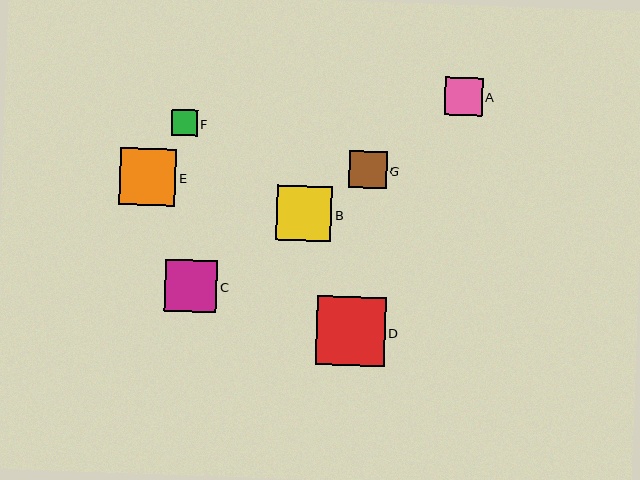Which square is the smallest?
Square F is the smallest with a size of approximately 26 pixels.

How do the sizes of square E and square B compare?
Square E and square B are approximately the same size.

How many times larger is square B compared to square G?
Square B is approximately 1.5 times the size of square G.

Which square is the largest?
Square D is the largest with a size of approximately 69 pixels.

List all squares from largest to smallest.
From largest to smallest: D, E, B, C, A, G, F.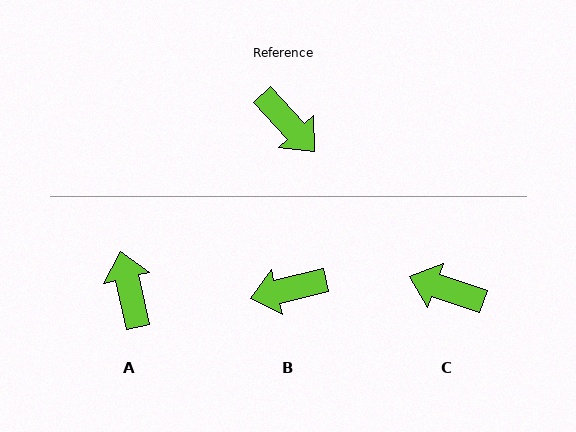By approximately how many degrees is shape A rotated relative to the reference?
Approximately 151 degrees counter-clockwise.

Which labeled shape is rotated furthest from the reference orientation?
C, about 152 degrees away.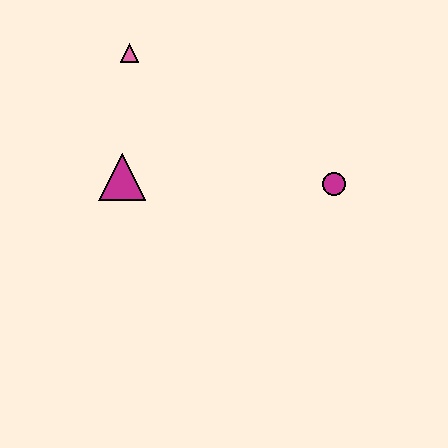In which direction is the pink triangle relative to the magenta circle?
The pink triangle is to the left of the magenta circle.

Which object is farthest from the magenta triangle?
The magenta circle is farthest from the magenta triangle.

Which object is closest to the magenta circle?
The magenta triangle is closest to the magenta circle.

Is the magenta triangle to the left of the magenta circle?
Yes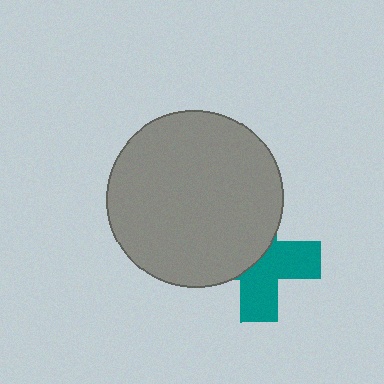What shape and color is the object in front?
The object in front is a gray circle.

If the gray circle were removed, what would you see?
You would see the complete teal cross.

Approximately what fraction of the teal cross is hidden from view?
Roughly 49% of the teal cross is hidden behind the gray circle.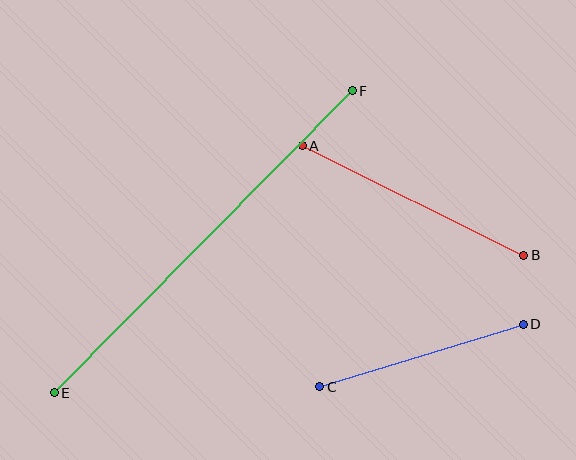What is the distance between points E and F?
The distance is approximately 425 pixels.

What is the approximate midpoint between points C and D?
The midpoint is at approximately (422, 356) pixels.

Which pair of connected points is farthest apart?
Points E and F are farthest apart.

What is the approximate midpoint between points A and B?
The midpoint is at approximately (413, 200) pixels.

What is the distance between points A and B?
The distance is approximately 247 pixels.